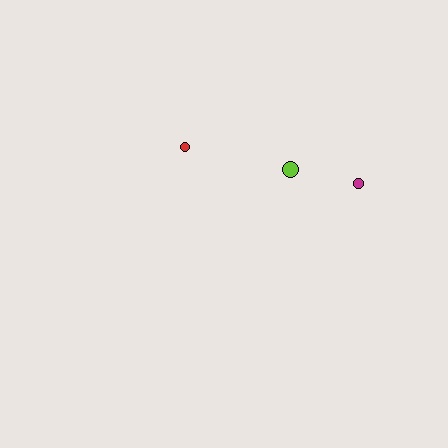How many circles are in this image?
There are 3 circles.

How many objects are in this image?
There are 3 objects.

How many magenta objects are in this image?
There is 1 magenta object.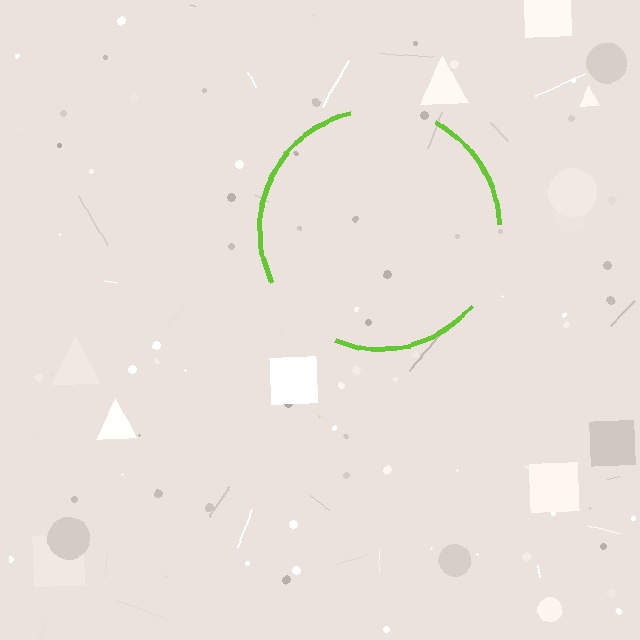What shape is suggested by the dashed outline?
The dashed outline suggests a circle.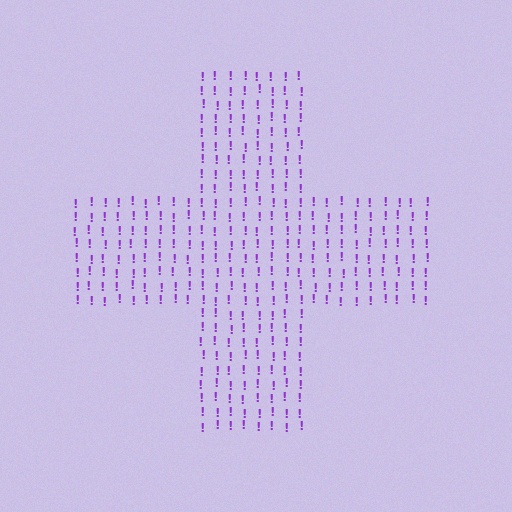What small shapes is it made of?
It is made of small exclamation marks.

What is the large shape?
The large shape is a cross.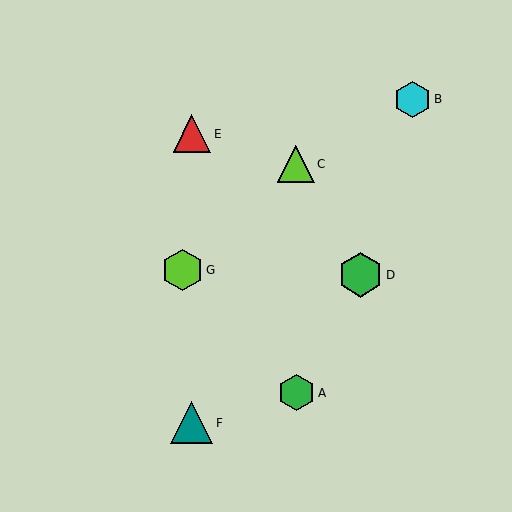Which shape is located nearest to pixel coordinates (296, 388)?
The green hexagon (labeled A) at (296, 393) is nearest to that location.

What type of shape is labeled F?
Shape F is a teal triangle.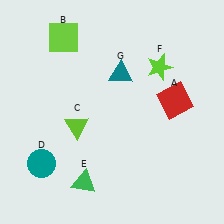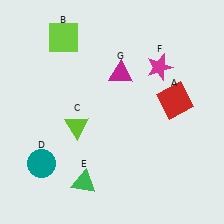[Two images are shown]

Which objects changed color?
F changed from lime to magenta. G changed from teal to magenta.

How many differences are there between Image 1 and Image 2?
There are 2 differences between the two images.